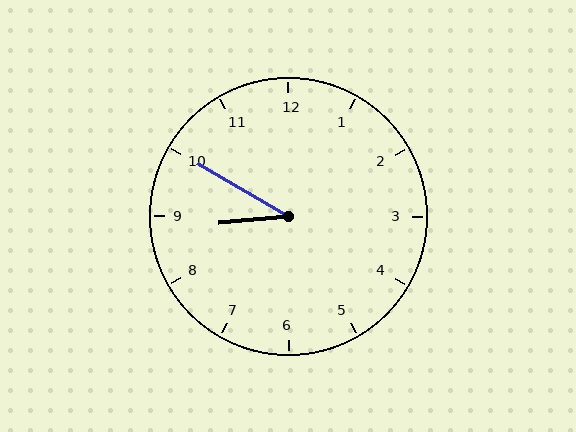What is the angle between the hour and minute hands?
Approximately 35 degrees.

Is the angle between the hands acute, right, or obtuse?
It is acute.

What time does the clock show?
8:50.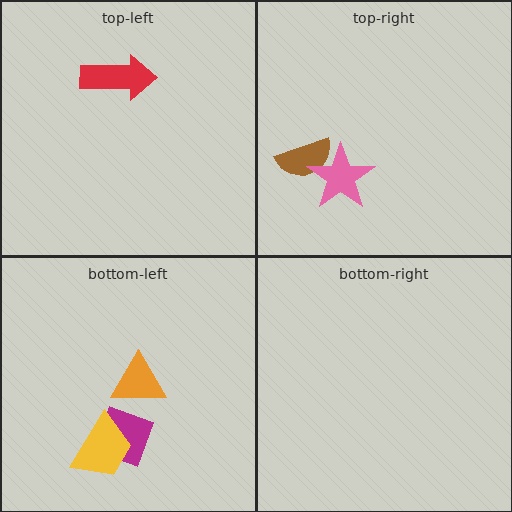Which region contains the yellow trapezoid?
The bottom-left region.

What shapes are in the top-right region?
The brown semicircle, the pink star.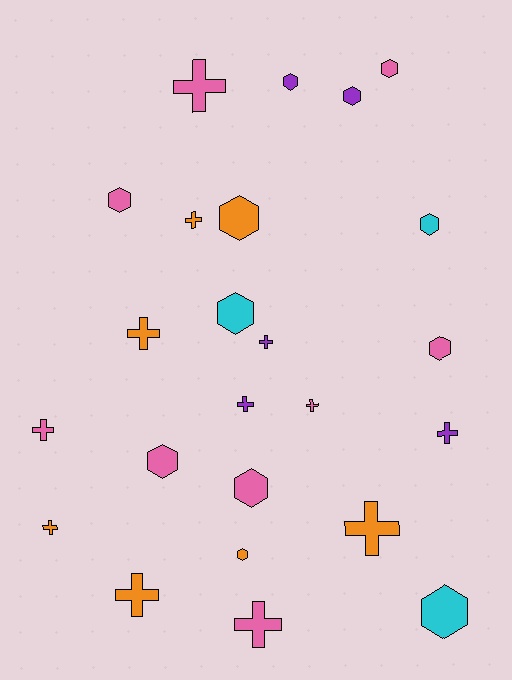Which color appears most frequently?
Pink, with 9 objects.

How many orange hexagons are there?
There are 2 orange hexagons.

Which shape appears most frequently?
Hexagon, with 12 objects.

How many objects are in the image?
There are 24 objects.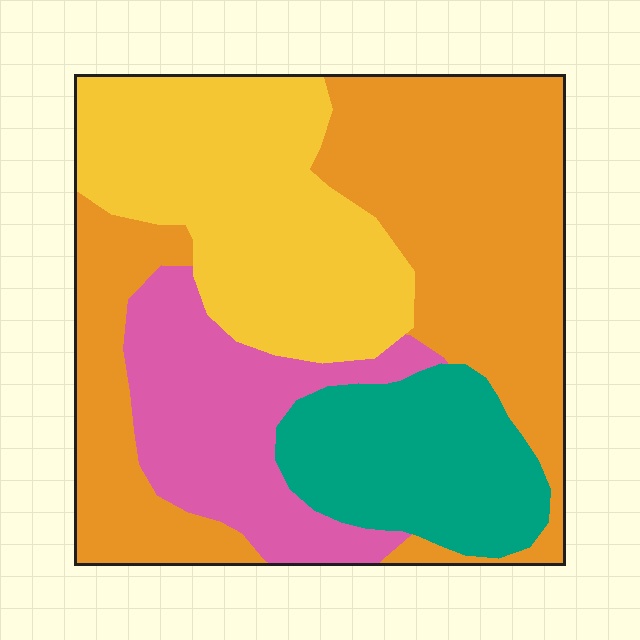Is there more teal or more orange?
Orange.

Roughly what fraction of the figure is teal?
Teal covers 16% of the figure.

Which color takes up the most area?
Orange, at roughly 40%.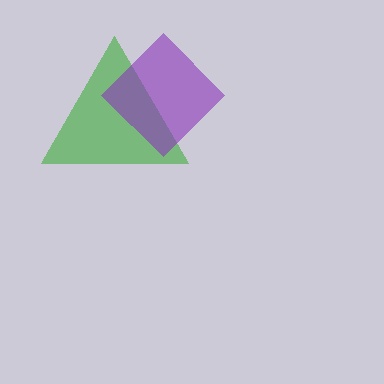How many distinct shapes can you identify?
There are 2 distinct shapes: a green triangle, a purple diamond.